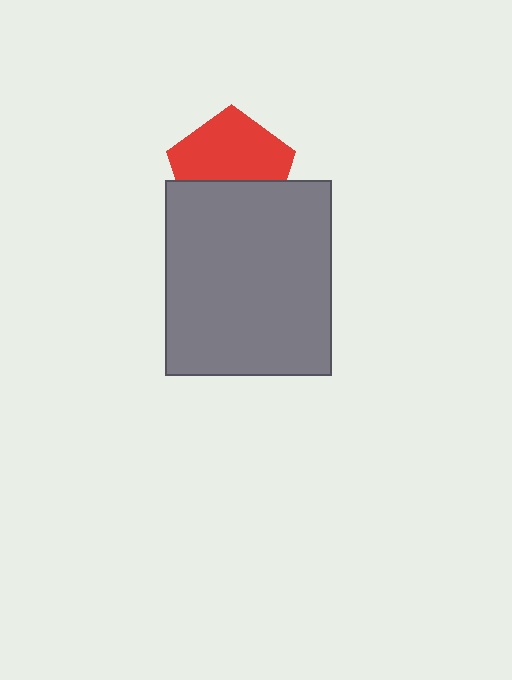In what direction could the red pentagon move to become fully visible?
The red pentagon could move up. That would shift it out from behind the gray rectangle entirely.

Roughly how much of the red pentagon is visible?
About half of it is visible (roughly 58%).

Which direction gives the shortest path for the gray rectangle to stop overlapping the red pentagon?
Moving down gives the shortest separation.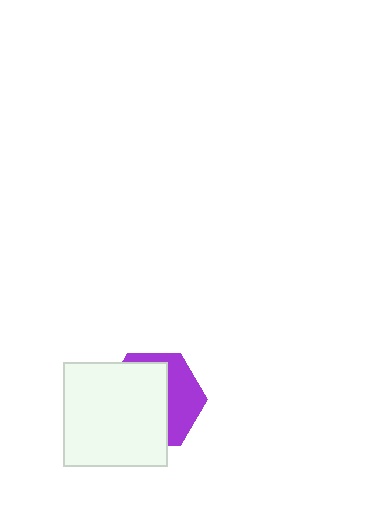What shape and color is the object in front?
The object in front is a white square.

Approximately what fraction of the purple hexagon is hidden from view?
Roughly 62% of the purple hexagon is hidden behind the white square.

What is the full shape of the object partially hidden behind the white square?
The partially hidden object is a purple hexagon.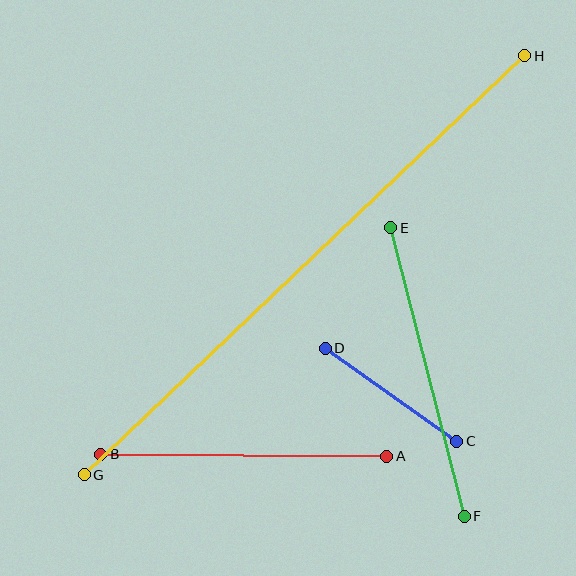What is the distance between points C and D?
The distance is approximately 161 pixels.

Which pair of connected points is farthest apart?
Points G and H are farthest apart.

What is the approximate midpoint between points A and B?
The midpoint is at approximately (244, 455) pixels.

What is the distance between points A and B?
The distance is approximately 286 pixels.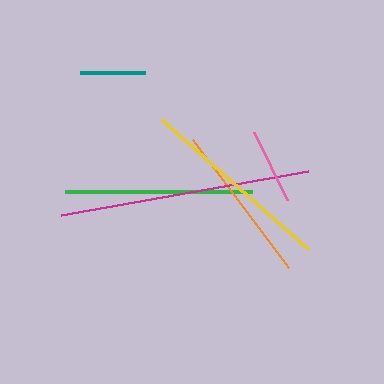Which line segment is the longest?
The magenta line is the longest at approximately 251 pixels.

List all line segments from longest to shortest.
From longest to shortest: magenta, yellow, green, orange, pink, teal.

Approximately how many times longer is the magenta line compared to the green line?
The magenta line is approximately 1.3 times the length of the green line.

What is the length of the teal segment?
The teal segment is approximately 65 pixels long.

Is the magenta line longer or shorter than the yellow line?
The magenta line is longer than the yellow line.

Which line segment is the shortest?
The teal line is the shortest at approximately 65 pixels.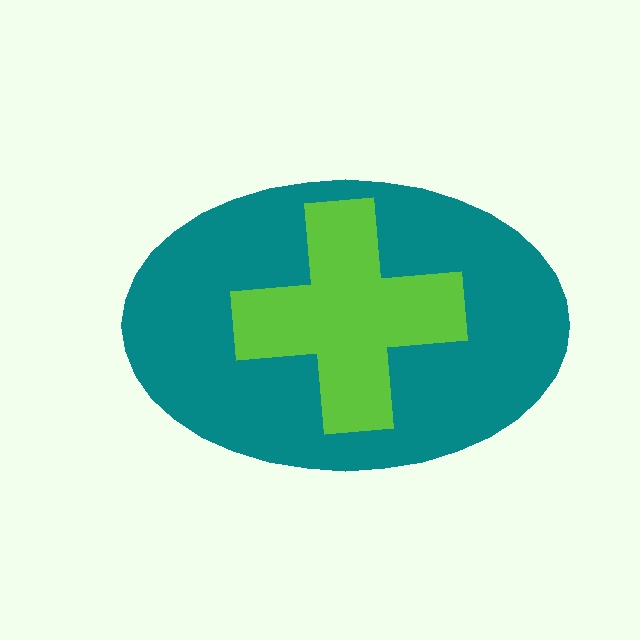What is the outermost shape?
The teal ellipse.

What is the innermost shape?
The lime cross.